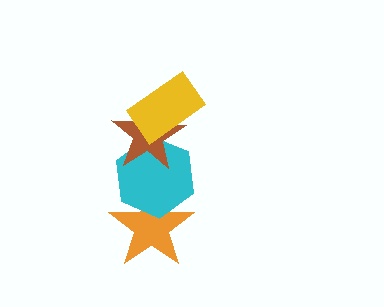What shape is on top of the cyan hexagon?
The brown star is on top of the cyan hexagon.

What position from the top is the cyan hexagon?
The cyan hexagon is 3rd from the top.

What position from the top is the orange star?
The orange star is 4th from the top.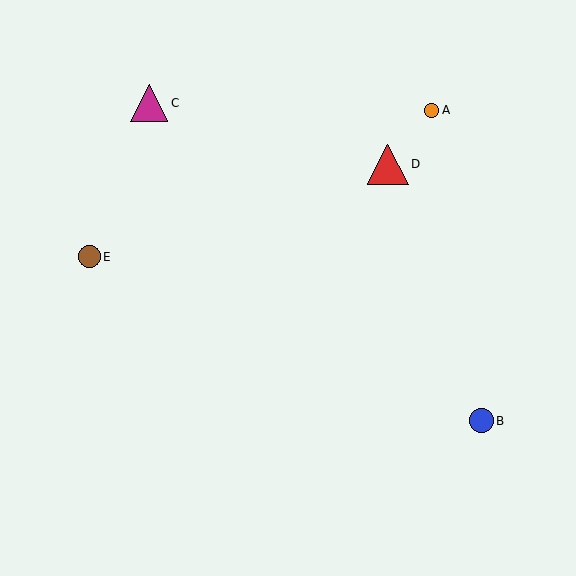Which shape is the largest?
The red triangle (labeled D) is the largest.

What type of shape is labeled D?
Shape D is a red triangle.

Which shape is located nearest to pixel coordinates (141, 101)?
The magenta triangle (labeled C) at (149, 103) is nearest to that location.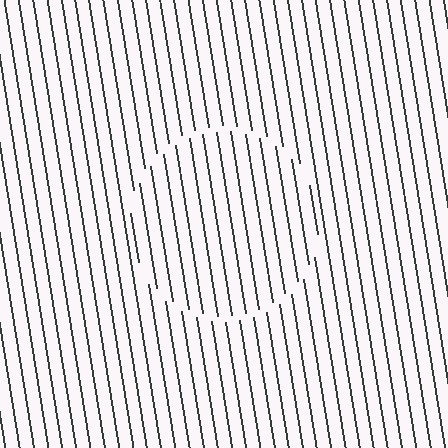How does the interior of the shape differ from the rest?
The interior of the shape contains the same grating, shifted by half a period — the contour is defined by the phase discontinuity where line-ends from the inner and outer gratings abut.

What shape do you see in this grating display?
An illusory circle. The interior of the shape contains the same grating, shifted by half a period — the contour is defined by the phase discontinuity where line-ends from the inner and outer gratings abut.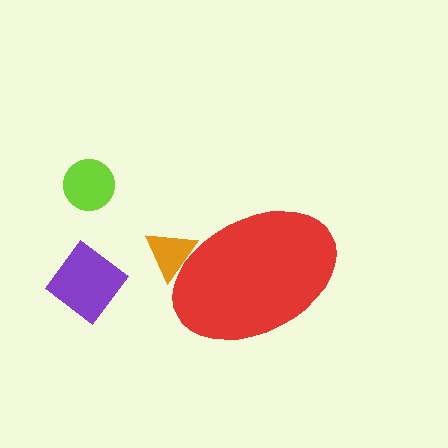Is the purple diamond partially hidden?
No, the purple diamond is fully visible.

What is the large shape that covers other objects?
A red ellipse.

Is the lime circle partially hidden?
No, the lime circle is fully visible.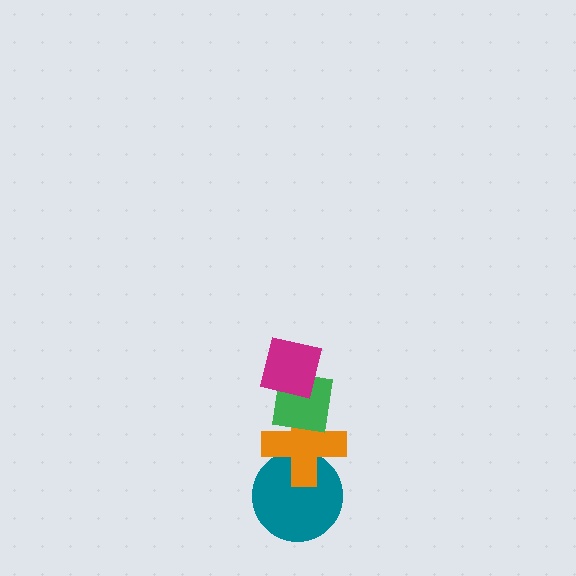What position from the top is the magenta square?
The magenta square is 1st from the top.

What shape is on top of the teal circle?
The orange cross is on top of the teal circle.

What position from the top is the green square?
The green square is 2nd from the top.